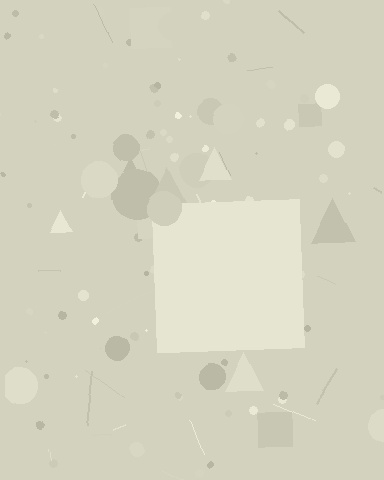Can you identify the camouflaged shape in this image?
The camouflaged shape is a square.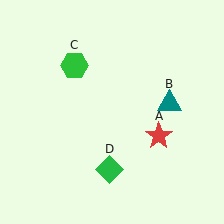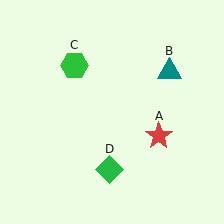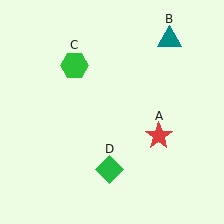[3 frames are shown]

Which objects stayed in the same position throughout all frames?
Red star (object A) and green hexagon (object C) and green diamond (object D) remained stationary.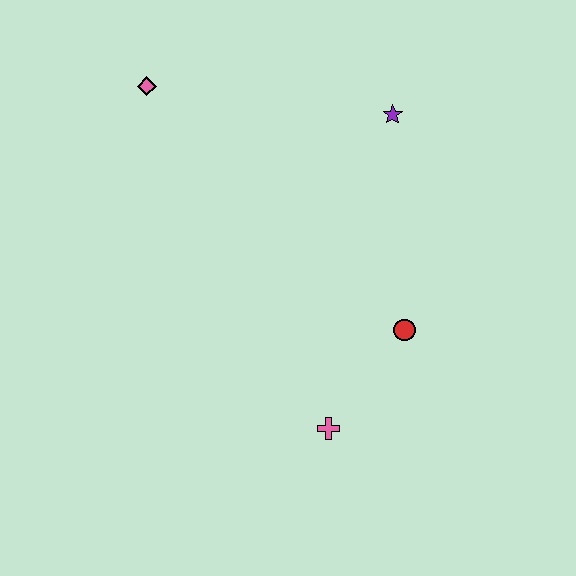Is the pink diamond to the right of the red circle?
No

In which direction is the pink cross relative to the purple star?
The pink cross is below the purple star.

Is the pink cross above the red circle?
No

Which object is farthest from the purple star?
The pink cross is farthest from the purple star.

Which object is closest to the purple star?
The red circle is closest to the purple star.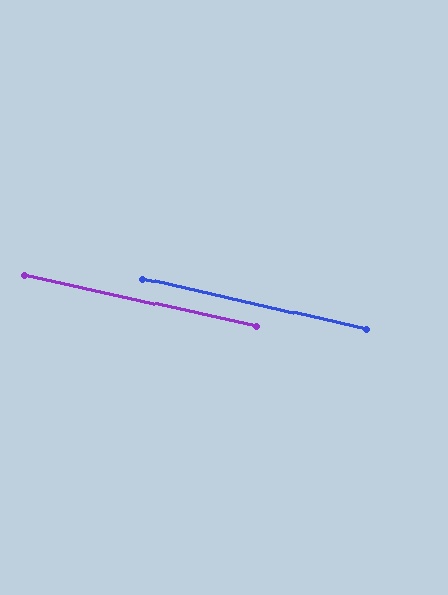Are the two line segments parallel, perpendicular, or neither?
Parallel — their directions differ by only 0.6°.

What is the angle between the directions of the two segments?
Approximately 1 degree.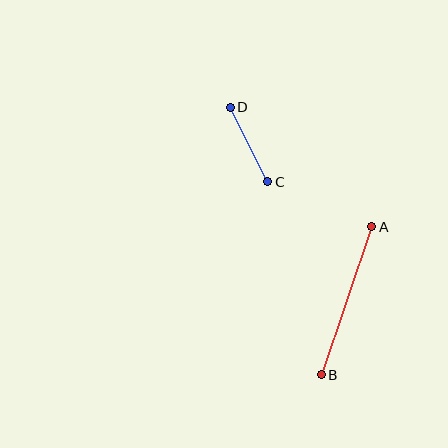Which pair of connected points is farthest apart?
Points A and B are farthest apart.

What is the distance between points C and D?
The distance is approximately 83 pixels.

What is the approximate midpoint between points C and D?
The midpoint is at approximately (249, 145) pixels.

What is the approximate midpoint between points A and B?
The midpoint is at approximately (346, 301) pixels.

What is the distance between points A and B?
The distance is approximately 156 pixels.